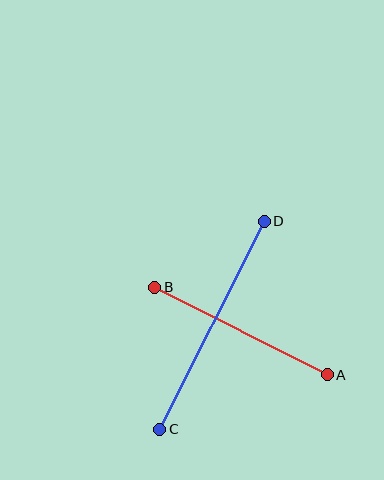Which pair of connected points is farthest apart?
Points C and D are farthest apart.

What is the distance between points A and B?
The distance is approximately 193 pixels.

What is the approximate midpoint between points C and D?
The midpoint is at approximately (212, 325) pixels.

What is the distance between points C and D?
The distance is approximately 233 pixels.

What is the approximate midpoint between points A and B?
The midpoint is at approximately (241, 331) pixels.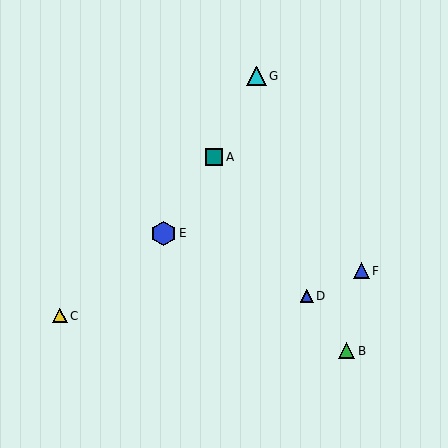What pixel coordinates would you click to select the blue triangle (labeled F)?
Click at (361, 271) to select the blue triangle F.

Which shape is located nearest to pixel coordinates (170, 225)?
The blue hexagon (labeled E) at (163, 234) is nearest to that location.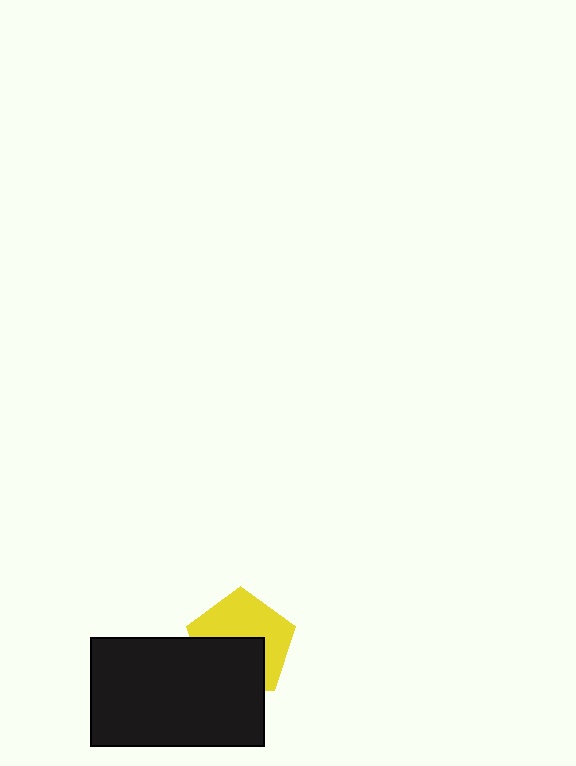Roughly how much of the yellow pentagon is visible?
About half of it is visible (roughly 55%).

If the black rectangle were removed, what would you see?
You would see the complete yellow pentagon.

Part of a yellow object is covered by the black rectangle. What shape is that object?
It is a pentagon.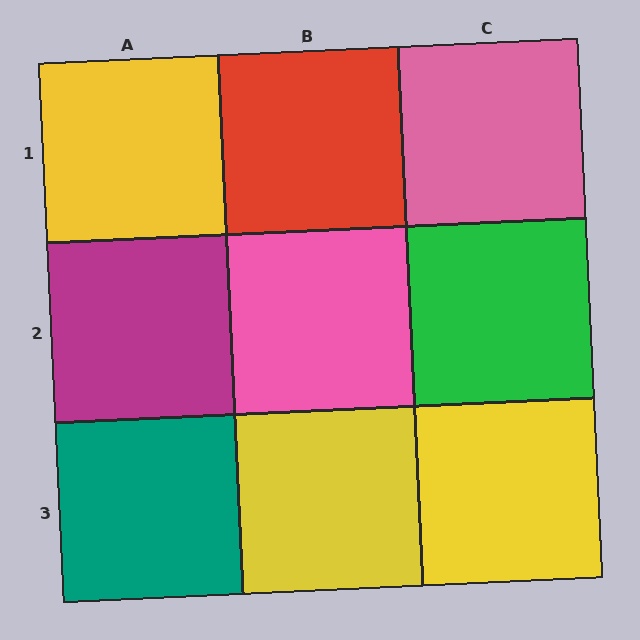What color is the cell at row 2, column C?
Green.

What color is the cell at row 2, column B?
Pink.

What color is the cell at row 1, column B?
Red.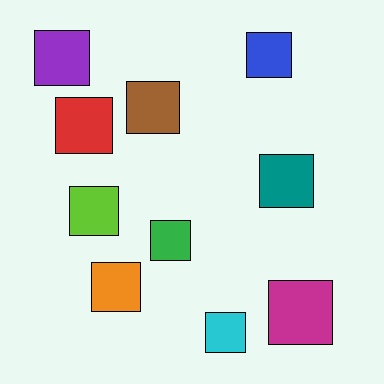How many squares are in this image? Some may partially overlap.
There are 10 squares.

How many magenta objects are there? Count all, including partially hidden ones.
There is 1 magenta object.